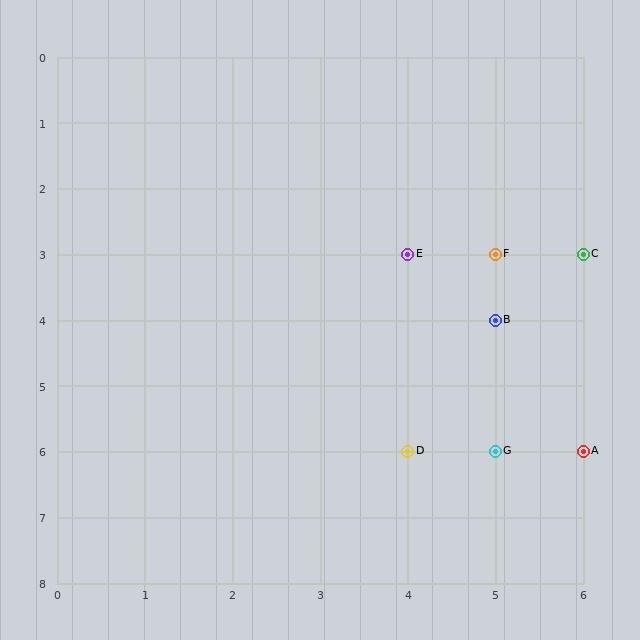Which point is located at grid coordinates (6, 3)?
Point C is at (6, 3).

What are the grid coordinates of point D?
Point D is at grid coordinates (4, 6).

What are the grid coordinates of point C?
Point C is at grid coordinates (6, 3).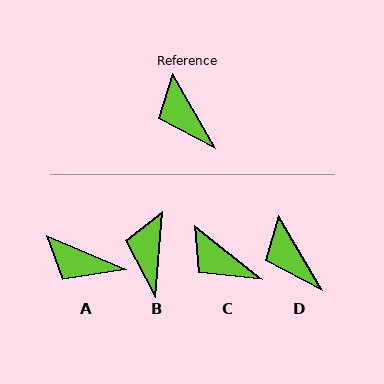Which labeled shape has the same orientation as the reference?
D.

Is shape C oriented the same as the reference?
No, it is off by about 22 degrees.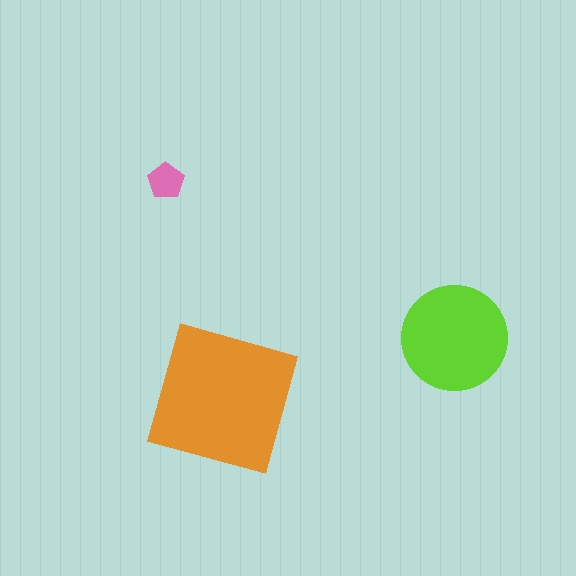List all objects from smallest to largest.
The pink pentagon, the lime circle, the orange square.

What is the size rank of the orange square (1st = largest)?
1st.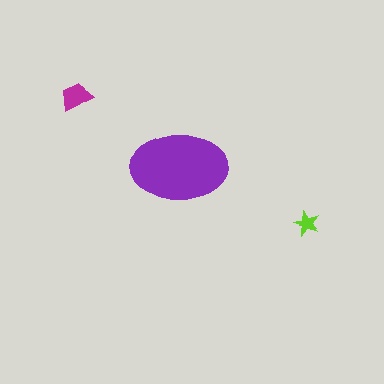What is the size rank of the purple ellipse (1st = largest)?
1st.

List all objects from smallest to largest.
The lime star, the magenta trapezoid, the purple ellipse.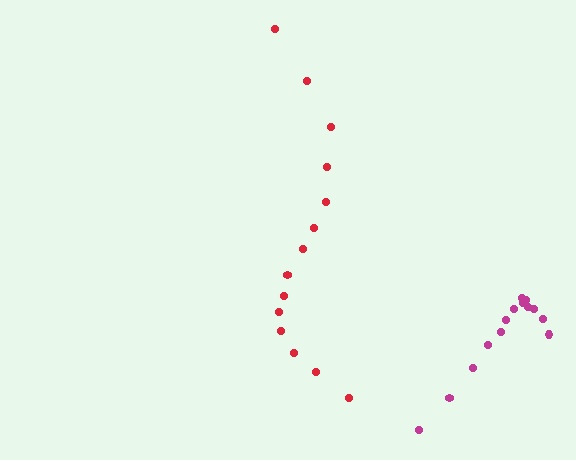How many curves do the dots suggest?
There are 2 distinct paths.